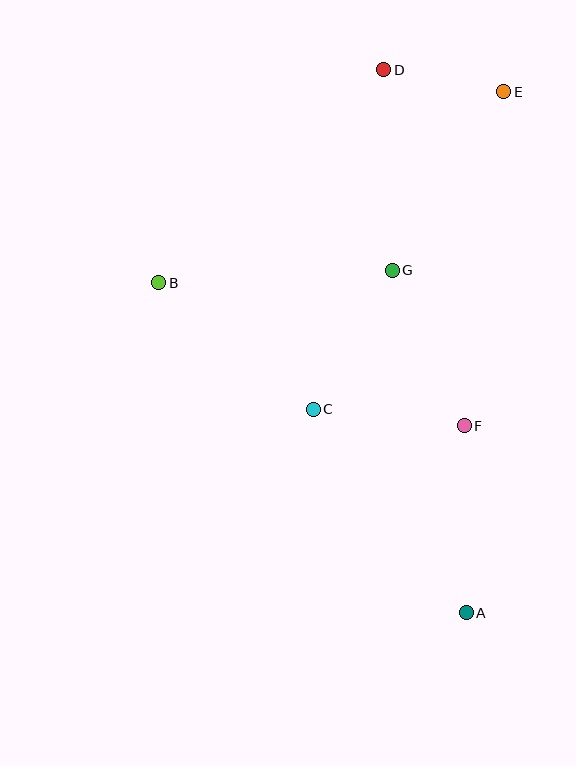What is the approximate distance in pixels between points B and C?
The distance between B and C is approximately 200 pixels.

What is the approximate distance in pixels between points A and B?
The distance between A and B is approximately 451 pixels.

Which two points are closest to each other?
Points D and E are closest to each other.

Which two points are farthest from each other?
Points A and D are farthest from each other.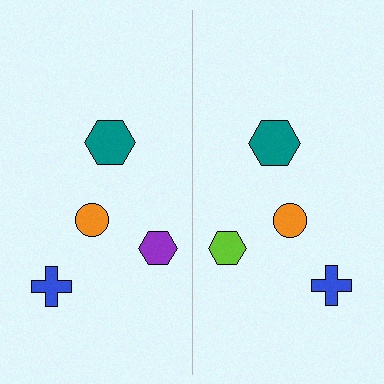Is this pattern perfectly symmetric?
No, the pattern is not perfectly symmetric. The lime hexagon on the right side breaks the symmetry — its mirror counterpart is purple.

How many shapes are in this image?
There are 8 shapes in this image.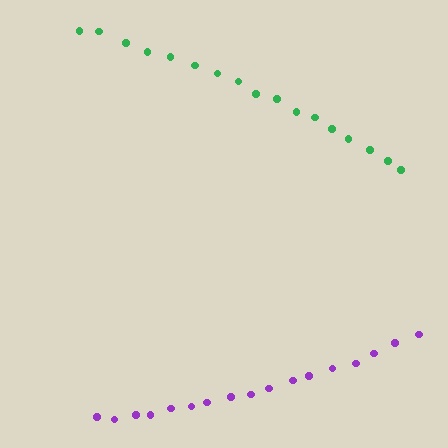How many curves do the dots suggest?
There are 2 distinct paths.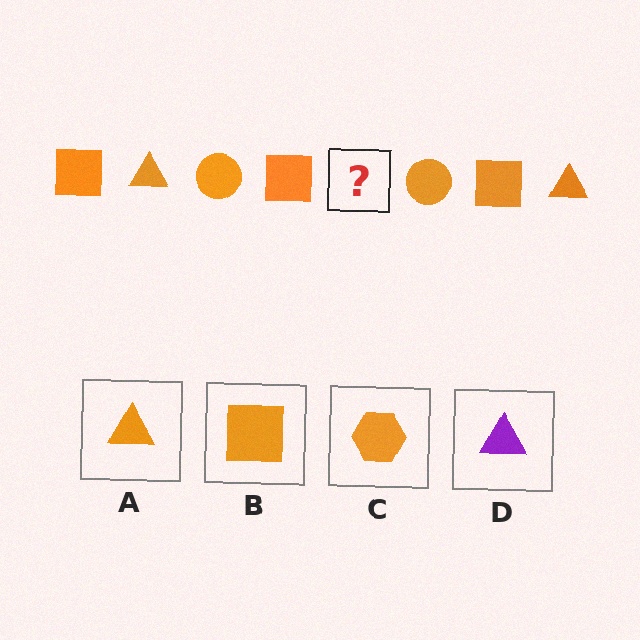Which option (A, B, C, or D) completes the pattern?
A.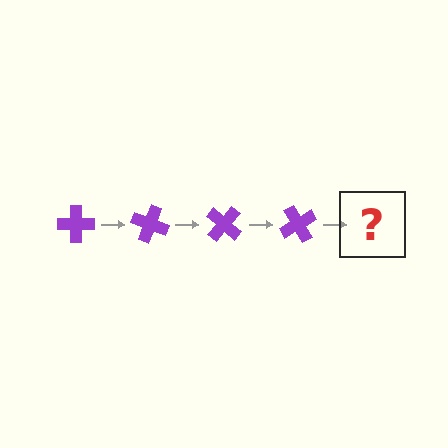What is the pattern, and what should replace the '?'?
The pattern is that the cross rotates 20 degrees each step. The '?' should be a purple cross rotated 80 degrees.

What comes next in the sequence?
The next element should be a purple cross rotated 80 degrees.